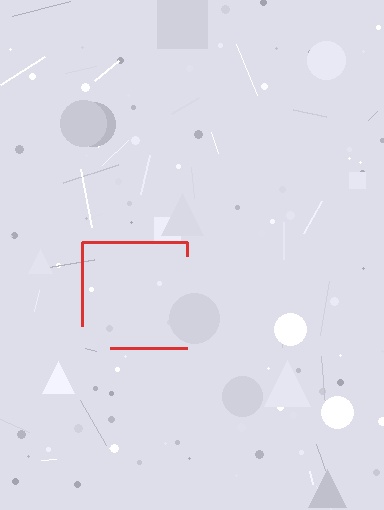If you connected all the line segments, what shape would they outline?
They would outline a square.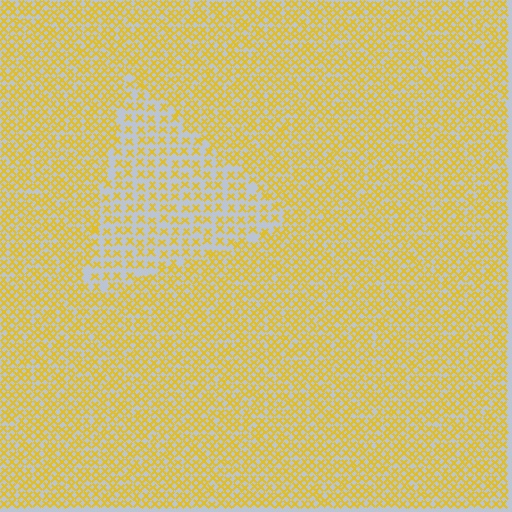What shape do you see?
I see a triangle.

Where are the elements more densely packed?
The elements are more densely packed outside the triangle boundary.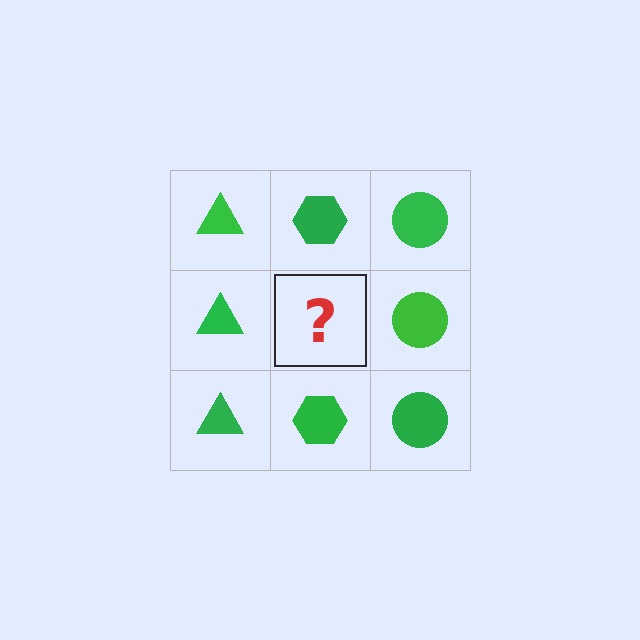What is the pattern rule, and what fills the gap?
The rule is that each column has a consistent shape. The gap should be filled with a green hexagon.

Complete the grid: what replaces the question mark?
The question mark should be replaced with a green hexagon.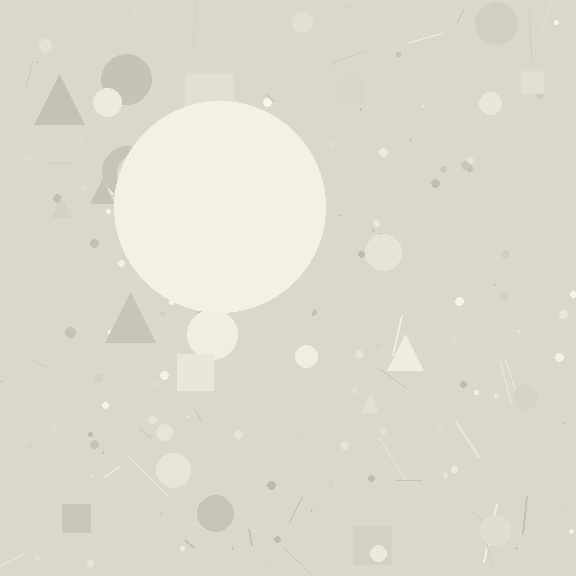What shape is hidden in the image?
A circle is hidden in the image.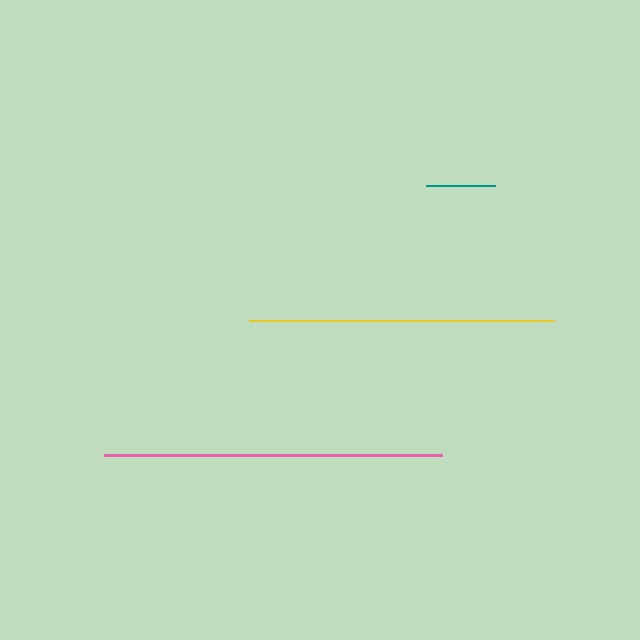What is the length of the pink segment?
The pink segment is approximately 337 pixels long.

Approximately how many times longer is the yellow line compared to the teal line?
The yellow line is approximately 4.5 times the length of the teal line.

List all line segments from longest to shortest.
From longest to shortest: pink, yellow, teal.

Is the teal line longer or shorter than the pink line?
The pink line is longer than the teal line.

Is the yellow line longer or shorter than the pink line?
The pink line is longer than the yellow line.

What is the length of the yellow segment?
The yellow segment is approximately 305 pixels long.